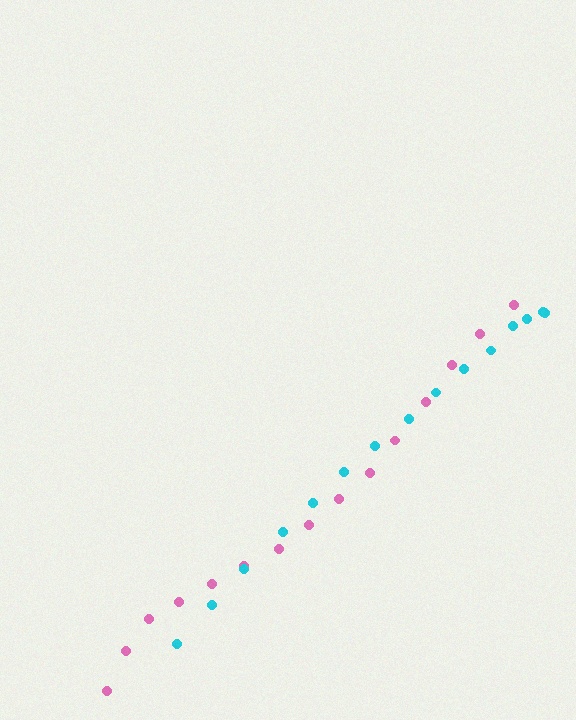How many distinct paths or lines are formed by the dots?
There are 2 distinct paths.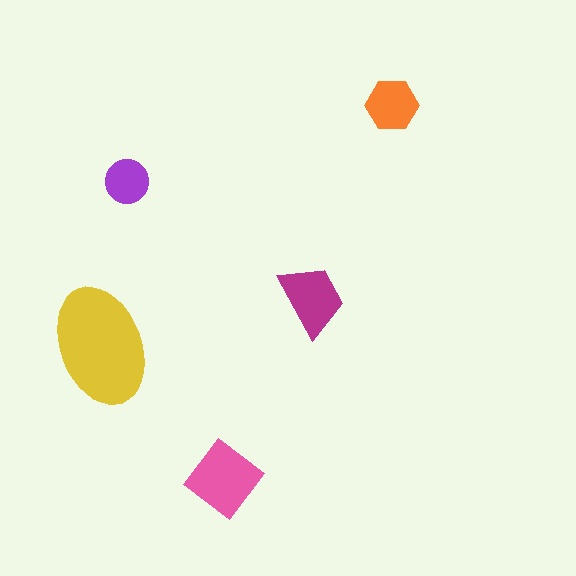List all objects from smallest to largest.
The purple circle, the orange hexagon, the magenta trapezoid, the pink diamond, the yellow ellipse.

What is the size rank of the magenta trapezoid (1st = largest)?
3rd.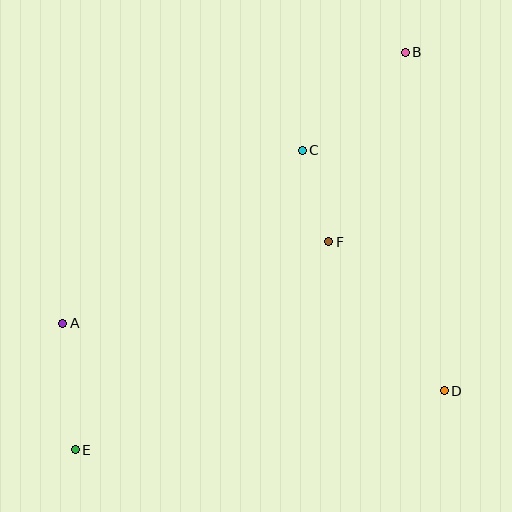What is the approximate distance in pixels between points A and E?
The distance between A and E is approximately 127 pixels.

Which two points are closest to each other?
Points C and F are closest to each other.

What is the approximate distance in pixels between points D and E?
The distance between D and E is approximately 374 pixels.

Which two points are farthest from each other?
Points B and E are farthest from each other.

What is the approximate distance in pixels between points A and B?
The distance between A and B is approximately 437 pixels.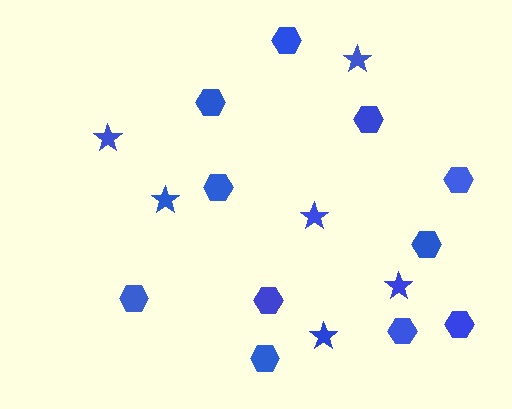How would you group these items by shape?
There are 2 groups: one group of stars (6) and one group of hexagons (11).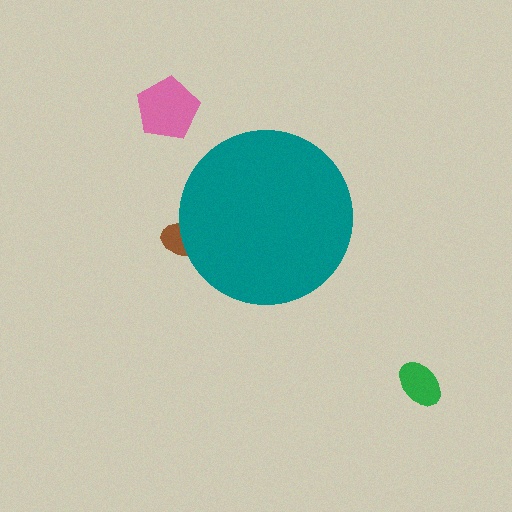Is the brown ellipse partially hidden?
Yes, the brown ellipse is partially hidden behind the teal circle.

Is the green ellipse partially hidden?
No, the green ellipse is fully visible.